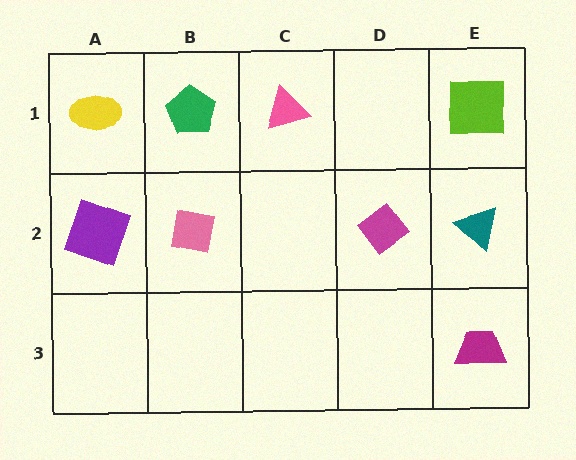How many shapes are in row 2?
4 shapes.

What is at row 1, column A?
A yellow ellipse.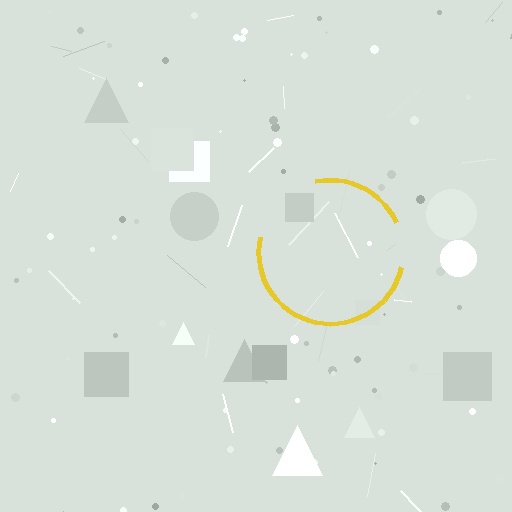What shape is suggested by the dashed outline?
The dashed outline suggests a circle.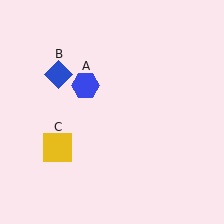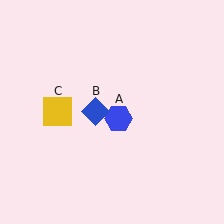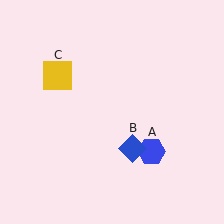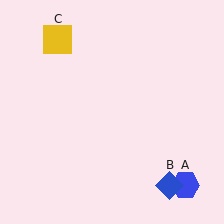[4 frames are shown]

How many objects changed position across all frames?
3 objects changed position: blue hexagon (object A), blue diamond (object B), yellow square (object C).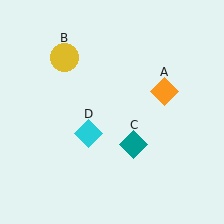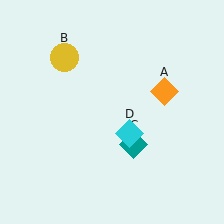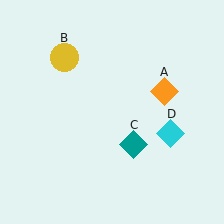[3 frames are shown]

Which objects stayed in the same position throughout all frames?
Orange diamond (object A) and yellow circle (object B) and teal diamond (object C) remained stationary.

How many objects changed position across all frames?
1 object changed position: cyan diamond (object D).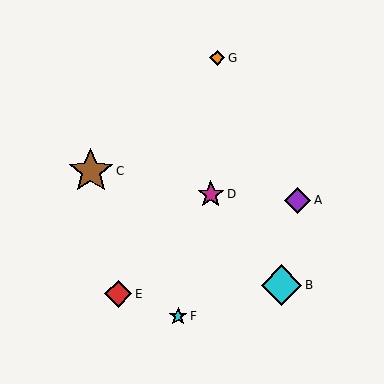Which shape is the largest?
The brown star (labeled C) is the largest.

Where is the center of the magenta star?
The center of the magenta star is at (211, 194).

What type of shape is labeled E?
Shape E is a red diamond.